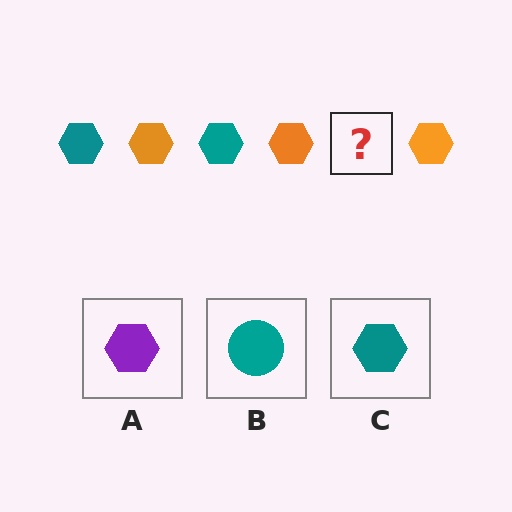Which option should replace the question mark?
Option C.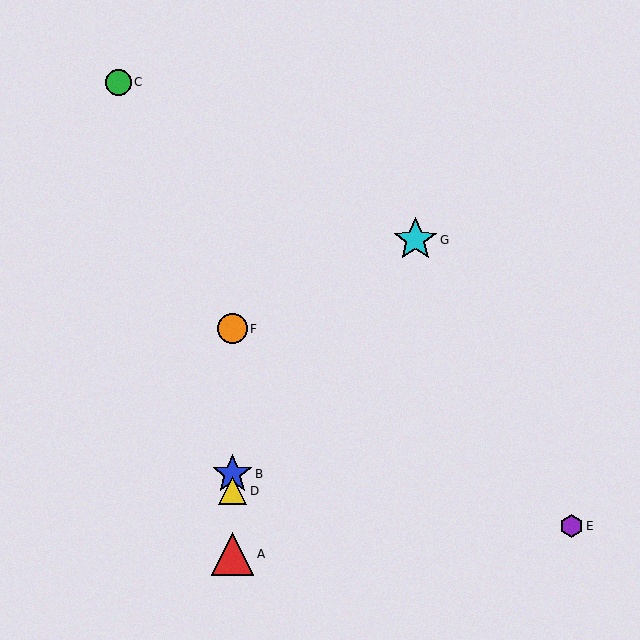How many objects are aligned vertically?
4 objects (A, B, D, F) are aligned vertically.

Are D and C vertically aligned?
No, D is at x≈232 and C is at x≈118.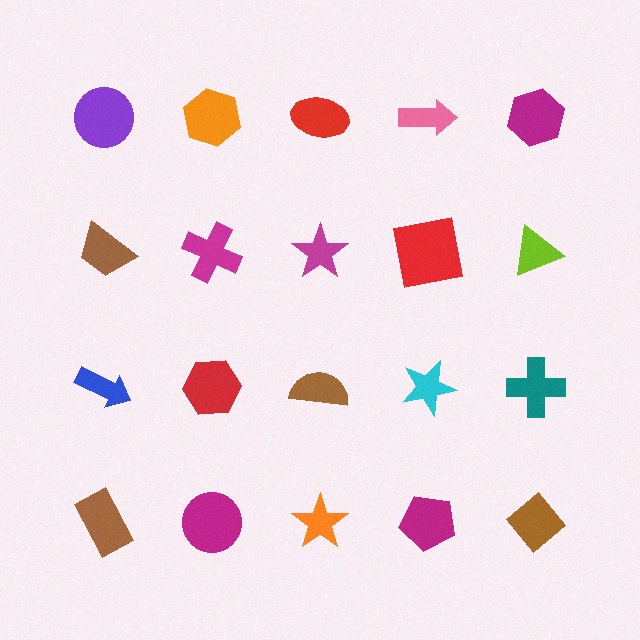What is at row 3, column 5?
A teal cross.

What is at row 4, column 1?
A brown rectangle.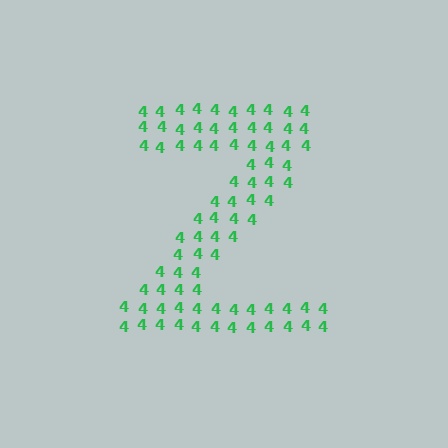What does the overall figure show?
The overall figure shows the letter Z.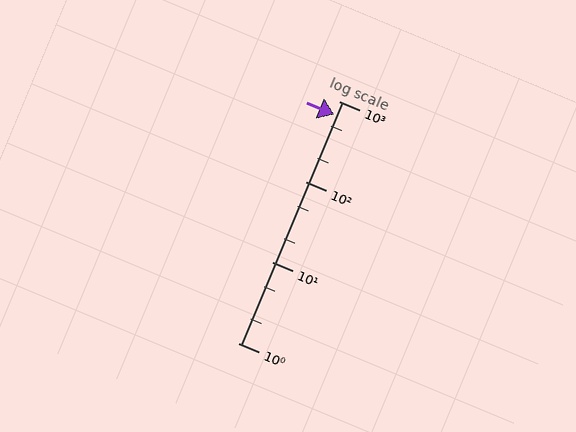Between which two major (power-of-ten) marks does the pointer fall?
The pointer is between 100 and 1000.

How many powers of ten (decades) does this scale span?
The scale spans 3 decades, from 1 to 1000.